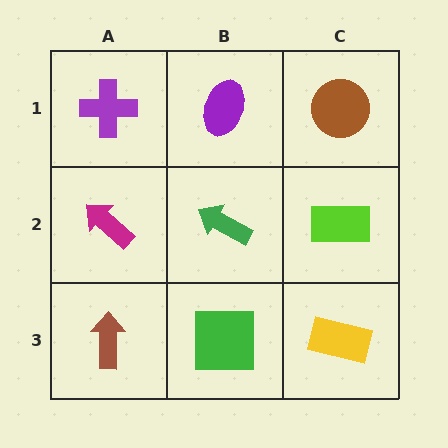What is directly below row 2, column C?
A yellow rectangle.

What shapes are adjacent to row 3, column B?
A green arrow (row 2, column B), a brown arrow (row 3, column A), a yellow rectangle (row 3, column C).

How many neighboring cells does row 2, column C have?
3.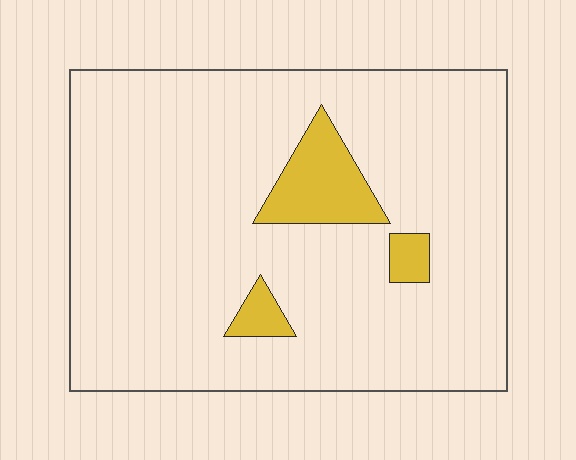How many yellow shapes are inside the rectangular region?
3.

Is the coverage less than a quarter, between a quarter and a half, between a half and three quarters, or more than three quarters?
Less than a quarter.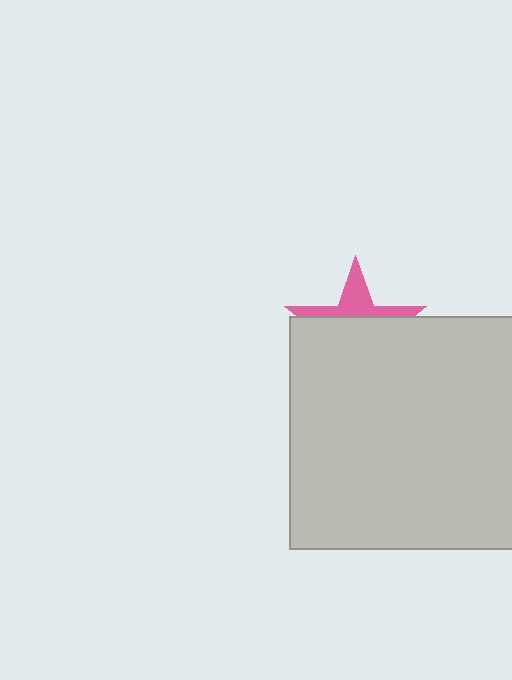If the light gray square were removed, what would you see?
You would see the complete pink star.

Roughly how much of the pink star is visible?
A small part of it is visible (roughly 33%).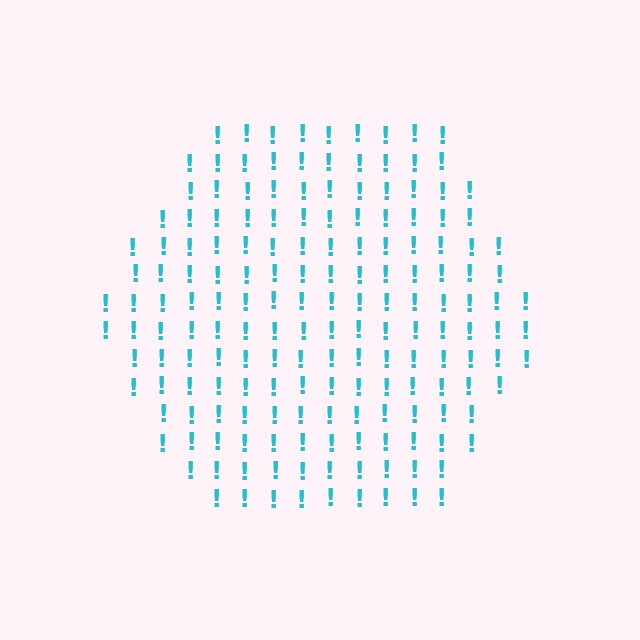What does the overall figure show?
The overall figure shows a hexagon.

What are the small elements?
The small elements are exclamation marks.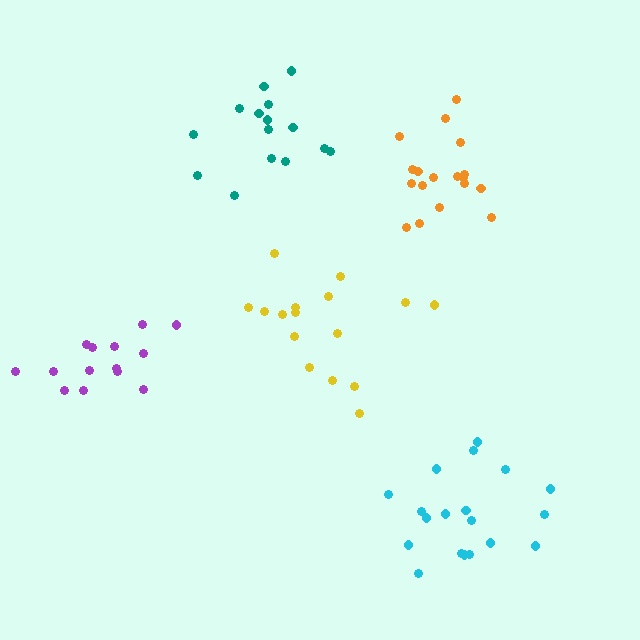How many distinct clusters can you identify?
There are 5 distinct clusters.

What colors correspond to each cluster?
The clusters are colored: yellow, teal, cyan, purple, orange.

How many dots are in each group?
Group 1: 16 dots, Group 2: 15 dots, Group 3: 19 dots, Group 4: 14 dots, Group 5: 18 dots (82 total).